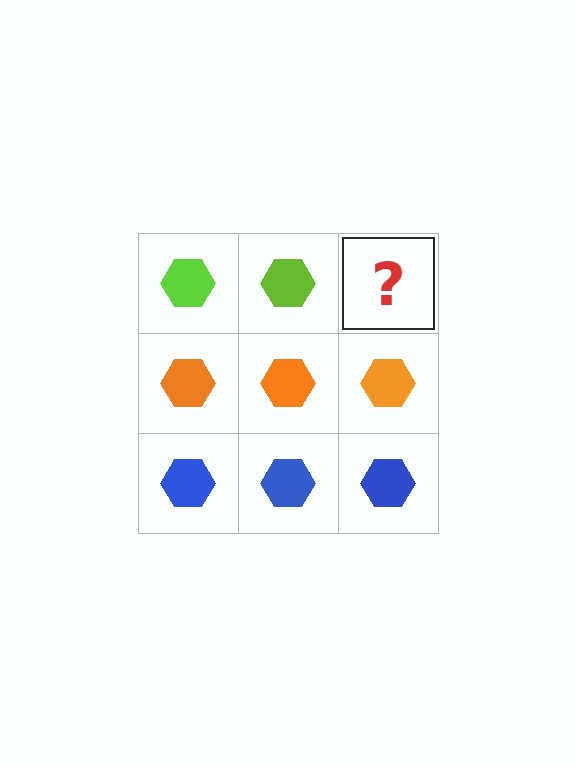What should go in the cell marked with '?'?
The missing cell should contain a lime hexagon.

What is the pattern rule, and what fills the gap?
The rule is that each row has a consistent color. The gap should be filled with a lime hexagon.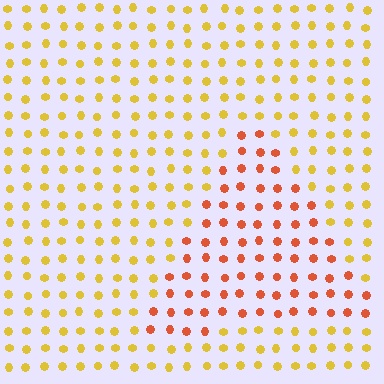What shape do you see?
I see a triangle.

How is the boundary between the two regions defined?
The boundary is defined purely by a slight shift in hue (about 38 degrees). Spacing, size, and orientation are identical on both sides.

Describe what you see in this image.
The image is filled with small yellow elements in a uniform arrangement. A triangle-shaped region is visible where the elements are tinted to a slightly different hue, forming a subtle color boundary.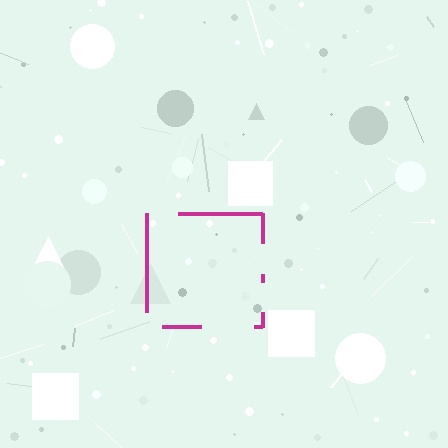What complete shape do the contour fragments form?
The contour fragments form a square.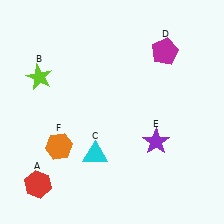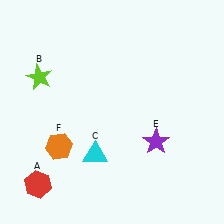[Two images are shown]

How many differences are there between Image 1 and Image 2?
There is 1 difference between the two images.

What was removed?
The magenta pentagon (D) was removed in Image 2.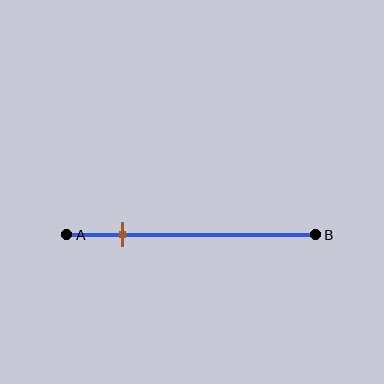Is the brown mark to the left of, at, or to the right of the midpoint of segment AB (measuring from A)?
The brown mark is to the left of the midpoint of segment AB.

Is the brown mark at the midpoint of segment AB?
No, the mark is at about 20% from A, not at the 50% midpoint.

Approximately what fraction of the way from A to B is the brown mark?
The brown mark is approximately 20% of the way from A to B.